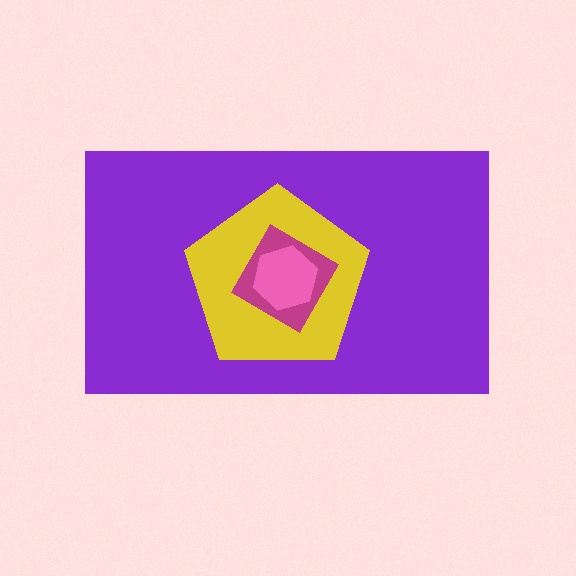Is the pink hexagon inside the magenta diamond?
Yes.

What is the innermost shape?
The pink hexagon.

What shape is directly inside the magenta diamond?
The pink hexagon.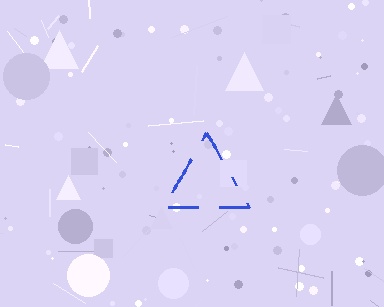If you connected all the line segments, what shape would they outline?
They would outline a triangle.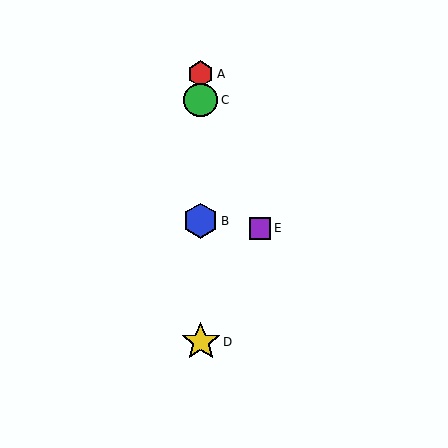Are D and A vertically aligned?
Yes, both are at x≈201.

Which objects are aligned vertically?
Objects A, B, C, D are aligned vertically.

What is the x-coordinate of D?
Object D is at x≈201.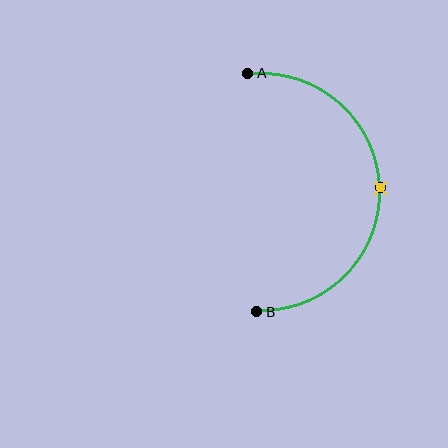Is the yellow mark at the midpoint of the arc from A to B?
Yes. The yellow mark lies on the arc at equal arc-length from both A and B — it is the arc midpoint.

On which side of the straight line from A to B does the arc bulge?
The arc bulges to the right of the straight line connecting A and B.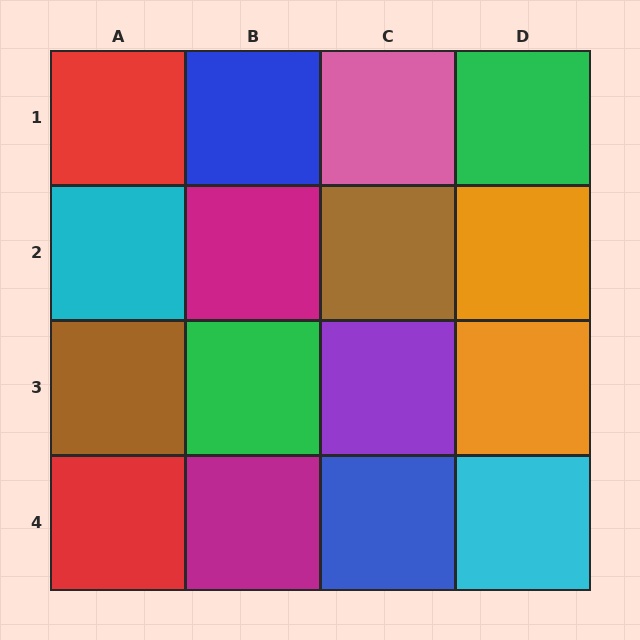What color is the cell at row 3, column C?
Purple.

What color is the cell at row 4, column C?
Blue.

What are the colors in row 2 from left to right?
Cyan, magenta, brown, orange.